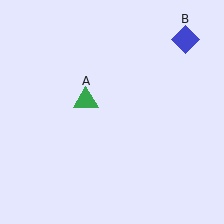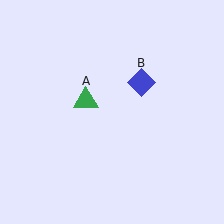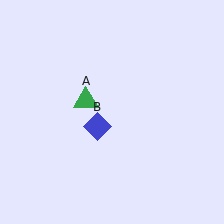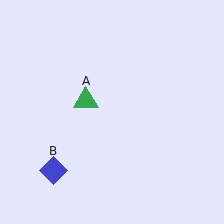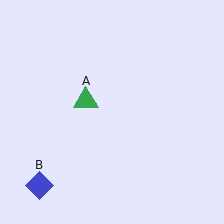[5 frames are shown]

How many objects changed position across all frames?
1 object changed position: blue diamond (object B).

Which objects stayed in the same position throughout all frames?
Green triangle (object A) remained stationary.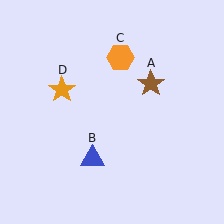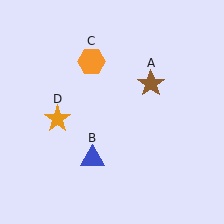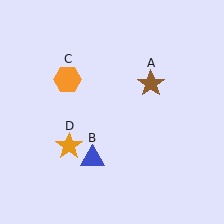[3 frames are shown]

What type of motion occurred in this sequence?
The orange hexagon (object C), orange star (object D) rotated counterclockwise around the center of the scene.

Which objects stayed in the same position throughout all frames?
Brown star (object A) and blue triangle (object B) remained stationary.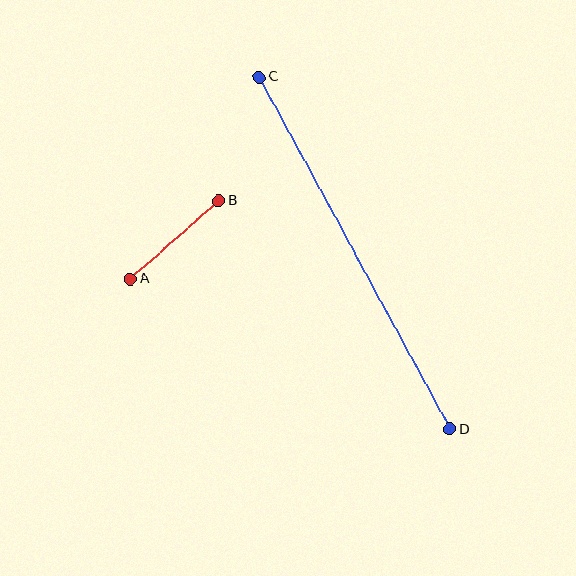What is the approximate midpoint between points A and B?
The midpoint is at approximately (174, 240) pixels.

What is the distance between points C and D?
The distance is approximately 400 pixels.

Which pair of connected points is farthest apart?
Points C and D are farthest apart.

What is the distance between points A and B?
The distance is approximately 118 pixels.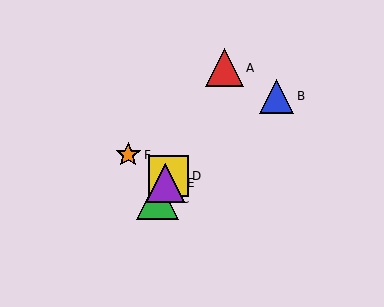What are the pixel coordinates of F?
Object F is at (128, 155).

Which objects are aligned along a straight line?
Objects A, C, D, E are aligned along a straight line.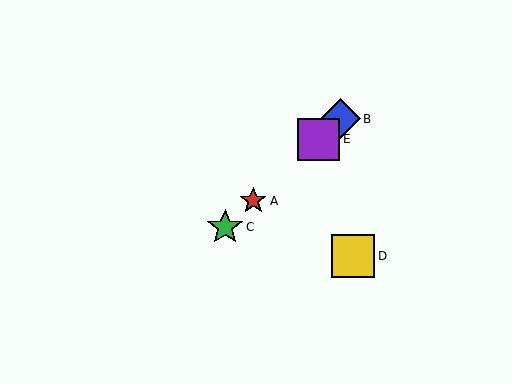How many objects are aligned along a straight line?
4 objects (A, B, C, E) are aligned along a straight line.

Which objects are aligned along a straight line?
Objects A, B, C, E are aligned along a straight line.